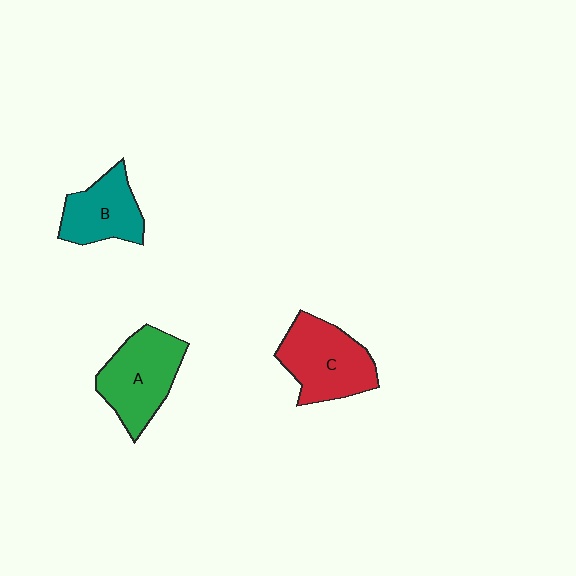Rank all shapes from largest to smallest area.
From largest to smallest: C (red), A (green), B (teal).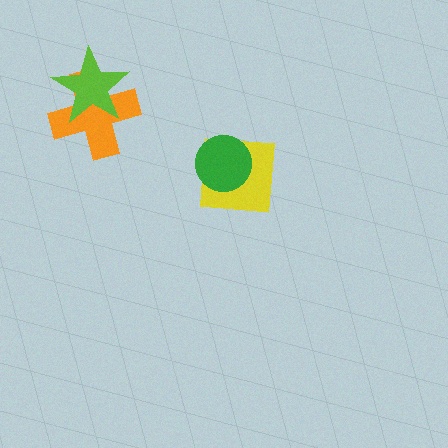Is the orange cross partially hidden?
Yes, it is partially covered by another shape.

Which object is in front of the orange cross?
The lime star is in front of the orange cross.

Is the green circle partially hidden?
No, no other shape covers it.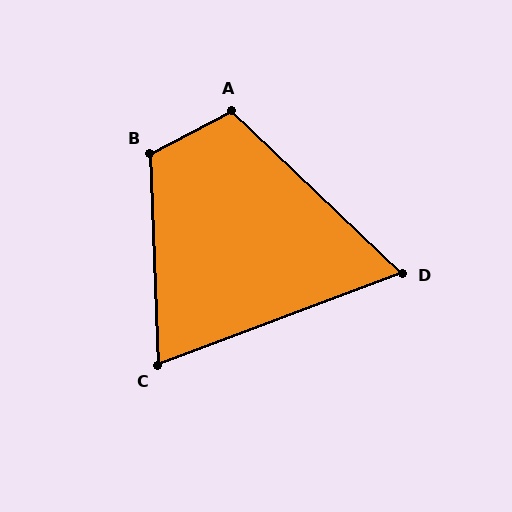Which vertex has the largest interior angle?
B, at approximately 116 degrees.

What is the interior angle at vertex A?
Approximately 108 degrees (obtuse).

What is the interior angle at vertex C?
Approximately 72 degrees (acute).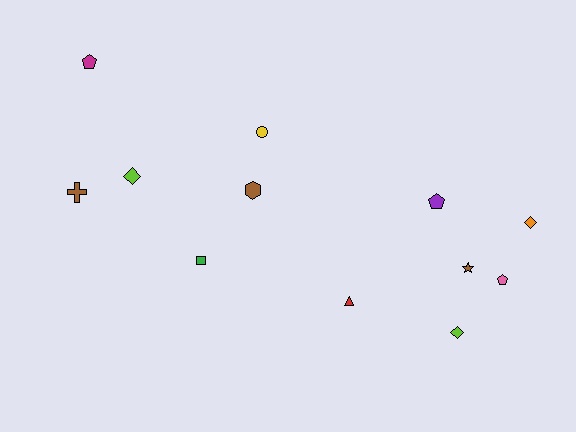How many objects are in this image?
There are 12 objects.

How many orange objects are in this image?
There is 1 orange object.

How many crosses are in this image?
There is 1 cross.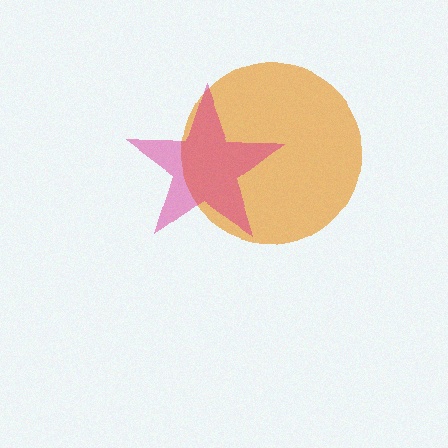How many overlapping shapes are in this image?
There are 2 overlapping shapes in the image.